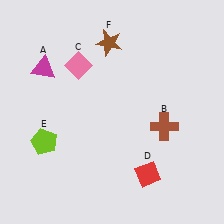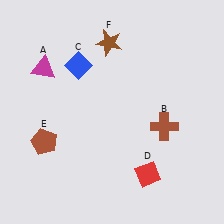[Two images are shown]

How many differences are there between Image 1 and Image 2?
There are 2 differences between the two images.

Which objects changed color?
C changed from pink to blue. E changed from lime to brown.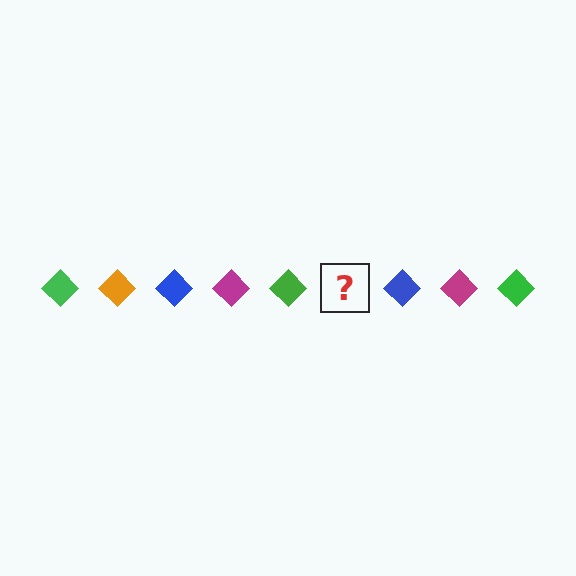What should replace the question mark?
The question mark should be replaced with an orange diamond.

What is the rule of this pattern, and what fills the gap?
The rule is that the pattern cycles through green, orange, blue, magenta diamonds. The gap should be filled with an orange diamond.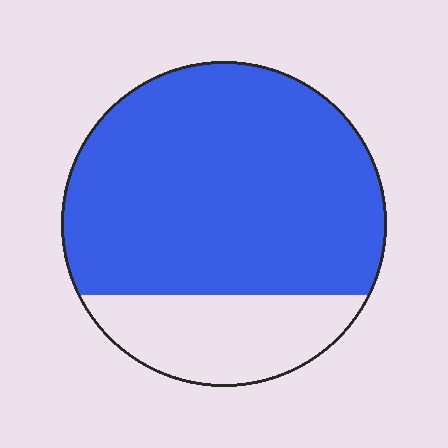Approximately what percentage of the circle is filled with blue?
Approximately 75%.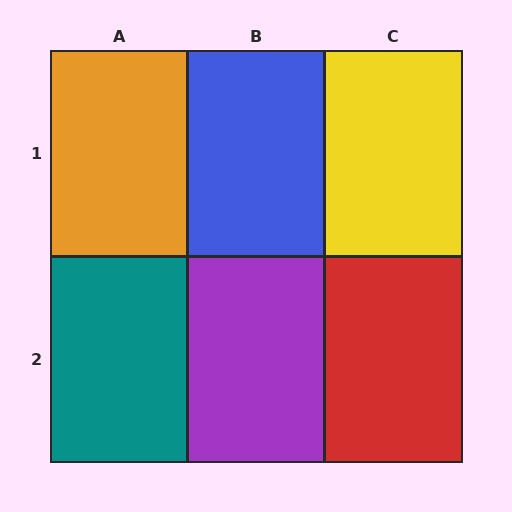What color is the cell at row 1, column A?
Orange.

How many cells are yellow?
1 cell is yellow.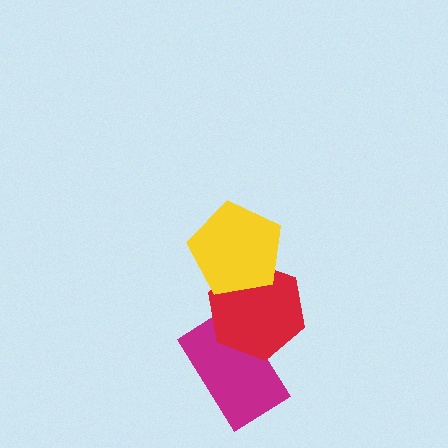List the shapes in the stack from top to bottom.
From top to bottom: the yellow pentagon, the red hexagon, the magenta rectangle.